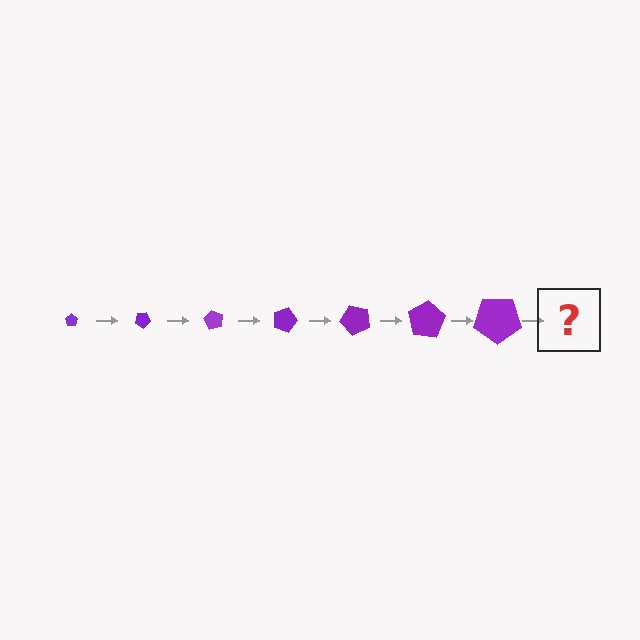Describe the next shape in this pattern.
It should be a pentagon, larger than the previous one and rotated 210 degrees from the start.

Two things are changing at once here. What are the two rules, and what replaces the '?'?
The two rules are that the pentagon grows larger each step and it rotates 30 degrees each step. The '?' should be a pentagon, larger than the previous one and rotated 210 degrees from the start.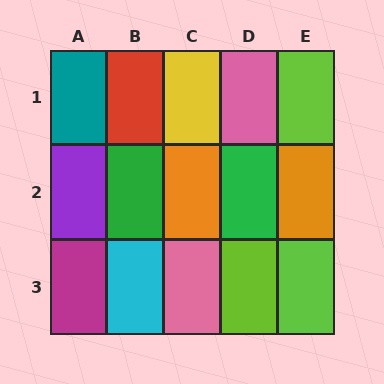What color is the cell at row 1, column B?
Red.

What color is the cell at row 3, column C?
Pink.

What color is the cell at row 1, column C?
Yellow.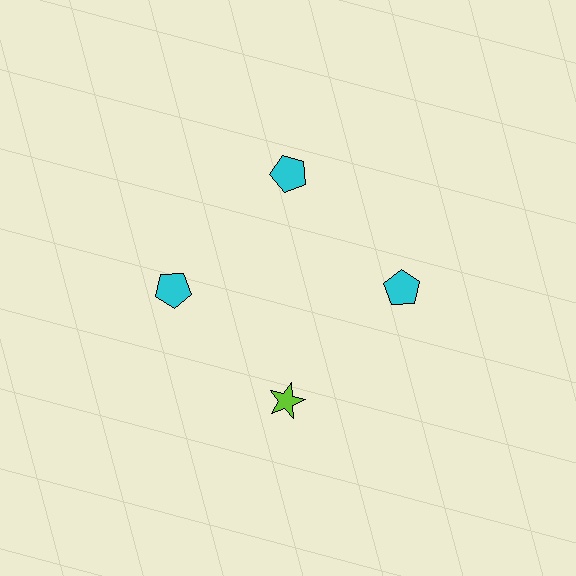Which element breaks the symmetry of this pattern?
The lime star at roughly the 6 o'clock position breaks the symmetry. All other shapes are cyan pentagons.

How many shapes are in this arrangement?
There are 4 shapes arranged in a ring pattern.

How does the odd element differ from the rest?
It differs in both color (lime instead of cyan) and shape (star instead of pentagon).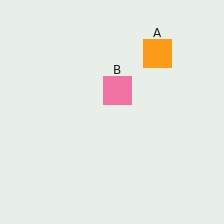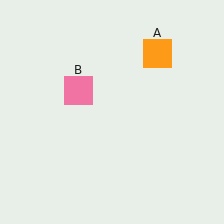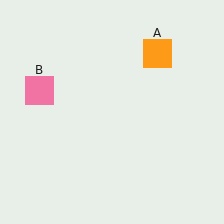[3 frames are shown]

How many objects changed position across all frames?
1 object changed position: pink square (object B).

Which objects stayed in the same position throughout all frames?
Orange square (object A) remained stationary.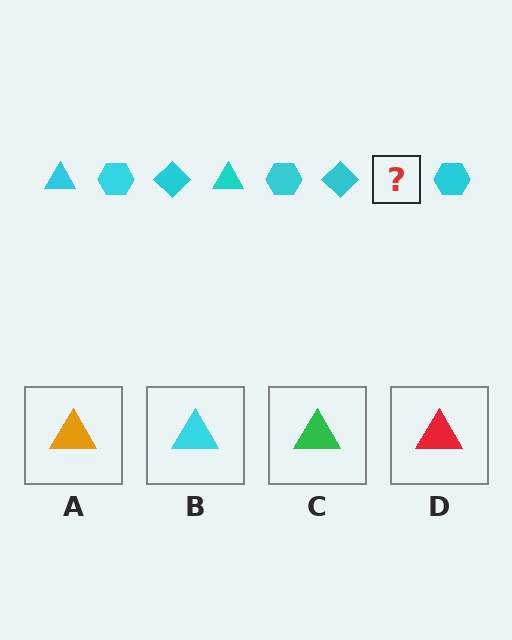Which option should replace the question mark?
Option B.